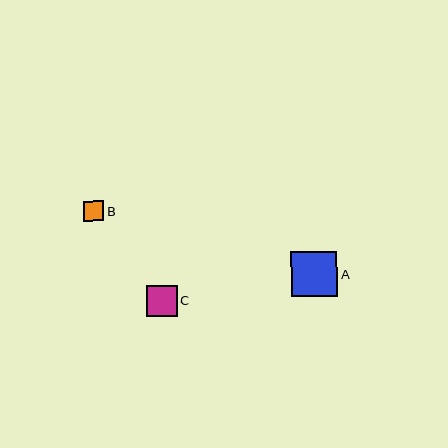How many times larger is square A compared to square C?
Square A is approximately 1.5 times the size of square C.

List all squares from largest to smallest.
From largest to smallest: A, C, B.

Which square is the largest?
Square A is the largest with a size of approximately 46 pixels.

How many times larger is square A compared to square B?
Square A is approximately 2.3 times the size of square B.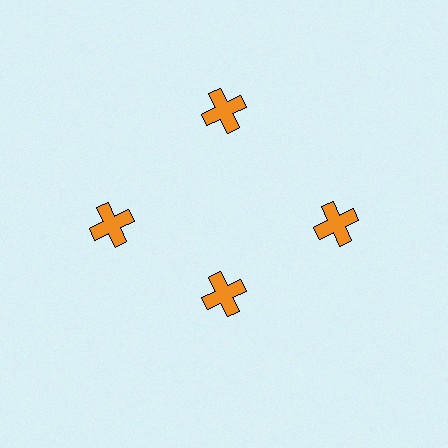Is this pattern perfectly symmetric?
No. The 4 orange crosses are arranged in a ring, but one element near the 6 o'clock position is pulled inward toward the center, breaking the 4-fold rotational symmetry.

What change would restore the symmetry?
The symmetry would be restored by moving it outward, back onto the ring so that all 4 crosses sit at equal angles and equal distance from the center.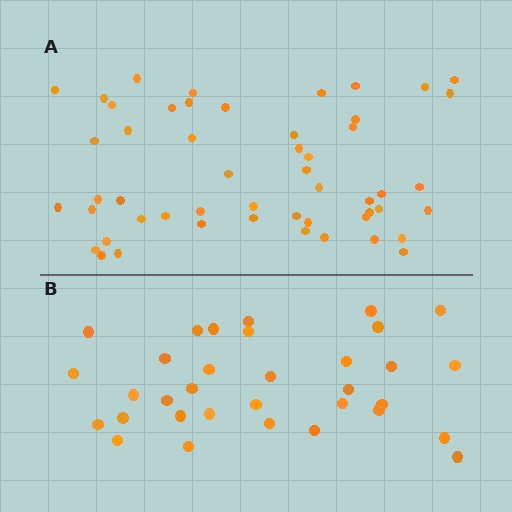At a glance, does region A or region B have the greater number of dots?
Region A (the top region) has more dots.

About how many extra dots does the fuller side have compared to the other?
Region A has approximately 20 more dots than region B.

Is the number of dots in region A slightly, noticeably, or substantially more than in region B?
Region A has substantially more. The ratio is roughly 1.6 to 1.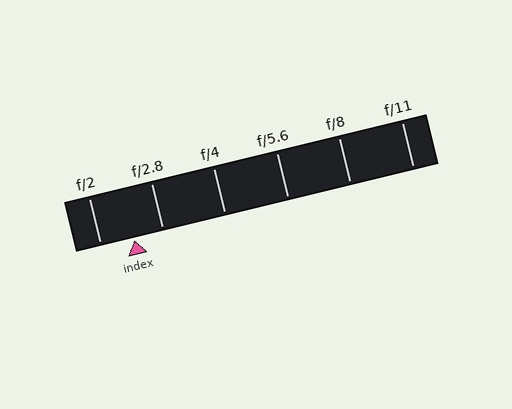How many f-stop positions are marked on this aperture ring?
There are 6 f-stop positions marked.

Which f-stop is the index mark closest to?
The index mark is closest to f/2.8.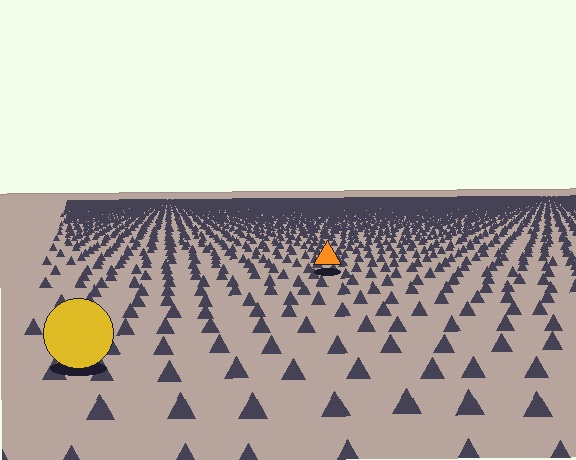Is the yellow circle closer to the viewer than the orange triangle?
Yes. The yellow circle is closer — you can tell from the texture gradient: the ground texture is coarser near it.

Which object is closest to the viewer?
The yellow circle is closest. The texture marks near it are larger and more spread out.